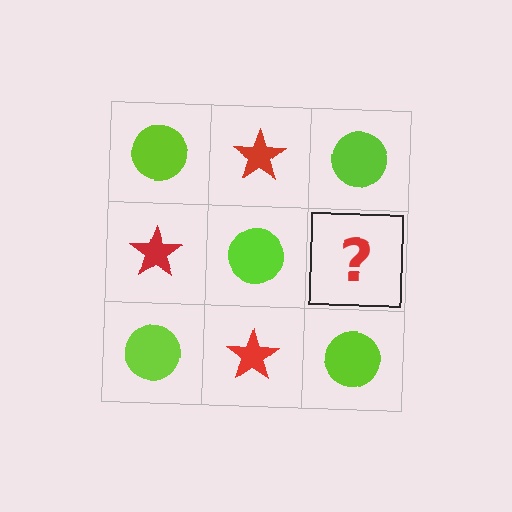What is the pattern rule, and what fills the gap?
The rule is that it alternates lime circle and red star in a checkerboard pattern. The gap should be filled with a red star.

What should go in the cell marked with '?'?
The missing cell should contain a red star.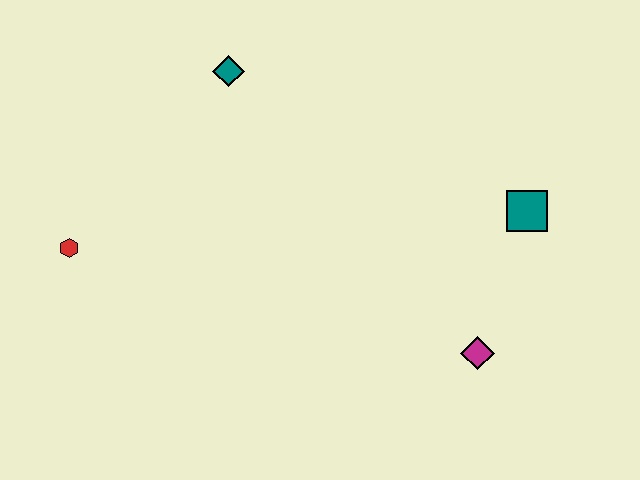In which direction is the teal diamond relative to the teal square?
The teal diamond is to the left of the teal square.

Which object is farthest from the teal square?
The red hexagon is farthest from the teal square.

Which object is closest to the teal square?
The magenta diamond is closest to the teal square.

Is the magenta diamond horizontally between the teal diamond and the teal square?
Yes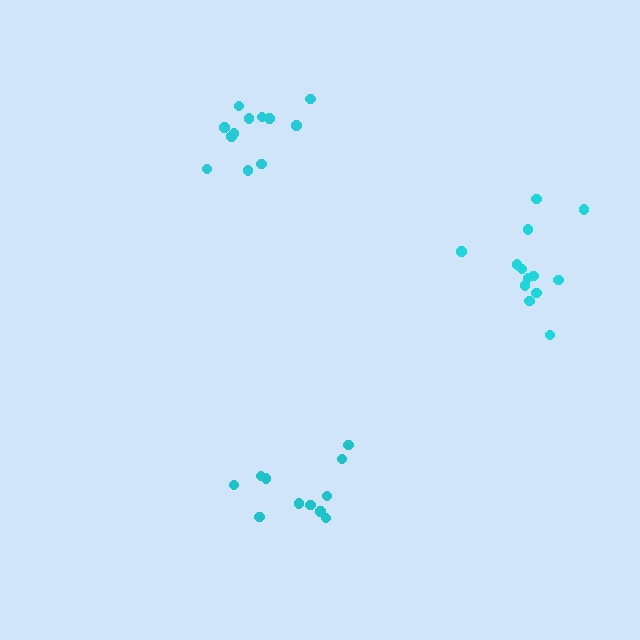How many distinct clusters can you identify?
There are 3 distinct clusters.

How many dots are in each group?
Group 1: 11 dots, Group 2: 12 dots, Group 3: 13 dots (36 total).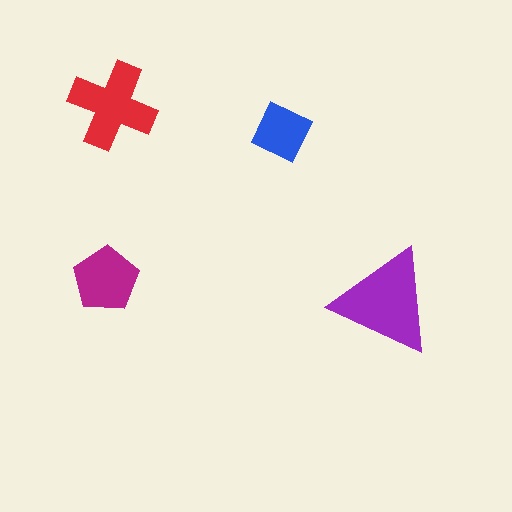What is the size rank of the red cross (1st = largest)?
2nd.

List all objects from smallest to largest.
The blue square, the magenta pentagon, the red cross, the purple triangle.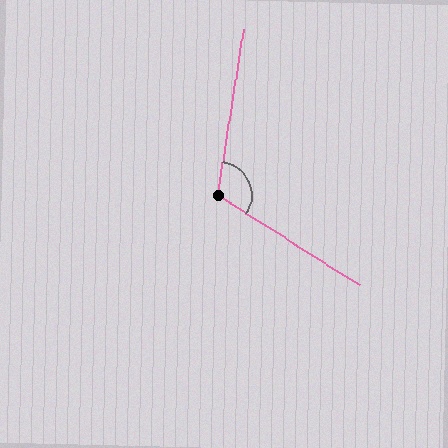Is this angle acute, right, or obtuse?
It is obtuse.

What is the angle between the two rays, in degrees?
Approximately 113 degrees.